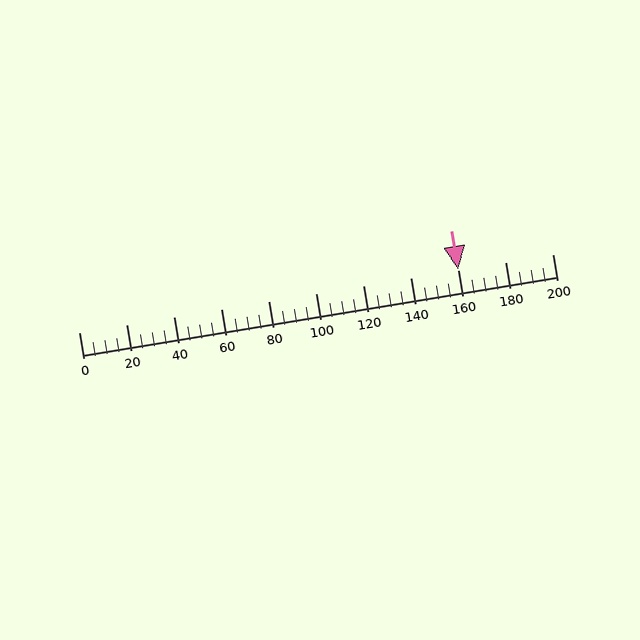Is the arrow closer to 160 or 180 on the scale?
The arrow is closer to 160.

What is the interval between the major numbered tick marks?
The major tick marks are spaced 20 units apart.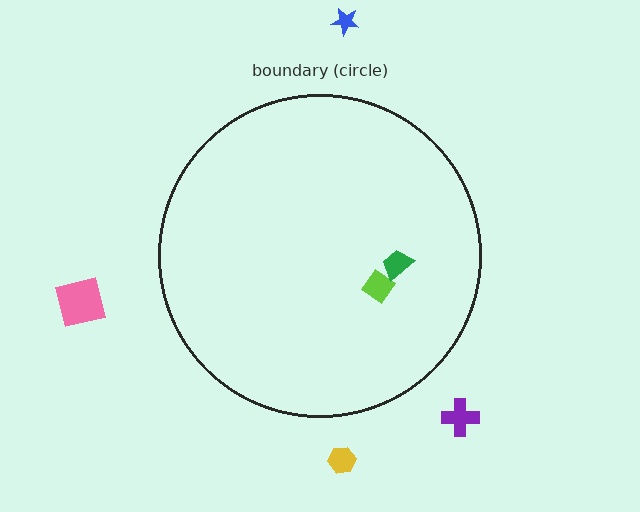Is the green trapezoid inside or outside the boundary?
Inside.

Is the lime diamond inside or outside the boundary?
Inside.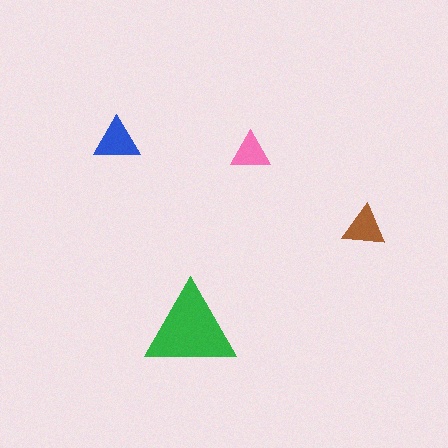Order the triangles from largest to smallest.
the green one, the blue one, the brown one, the pink one.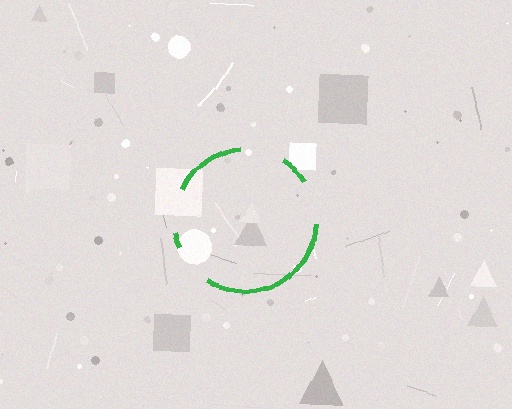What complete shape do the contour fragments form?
The contour fragments form a circle.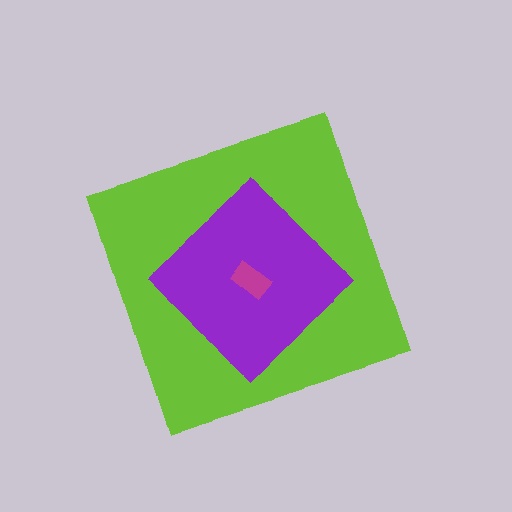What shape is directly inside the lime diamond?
The purple diamond.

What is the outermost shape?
The lime diamond.